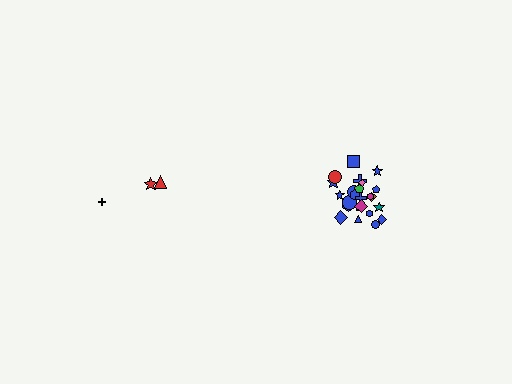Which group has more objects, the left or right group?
The right group.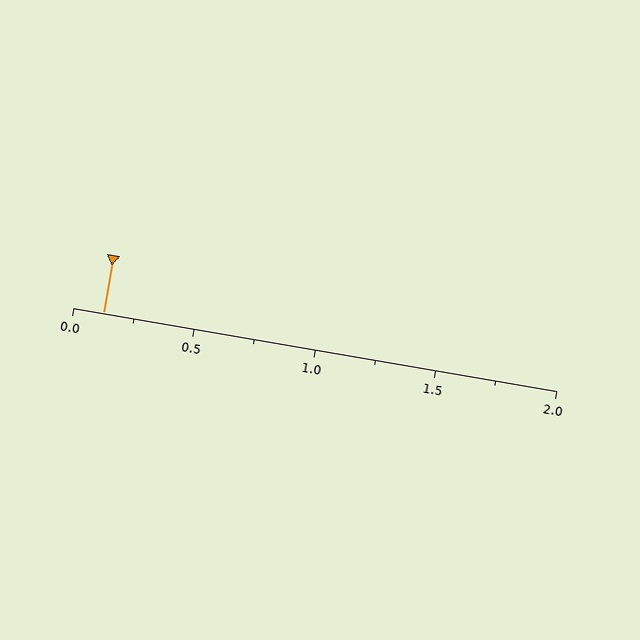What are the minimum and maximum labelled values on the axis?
The axis runs from 0.0 to 2.0.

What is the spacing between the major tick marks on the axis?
The major ticks are spaced 0.5 apart.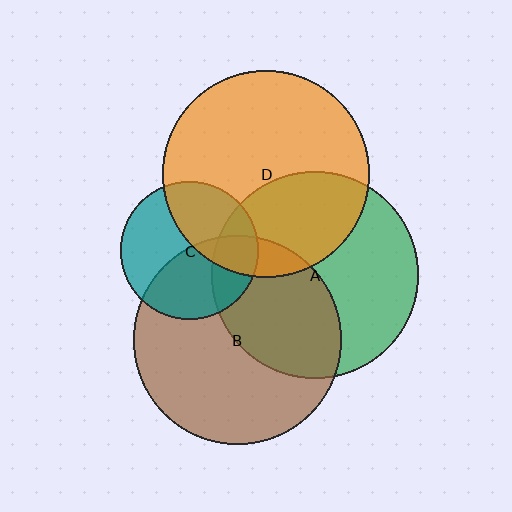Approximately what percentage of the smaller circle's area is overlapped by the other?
Approximately 10%.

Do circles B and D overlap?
Yes.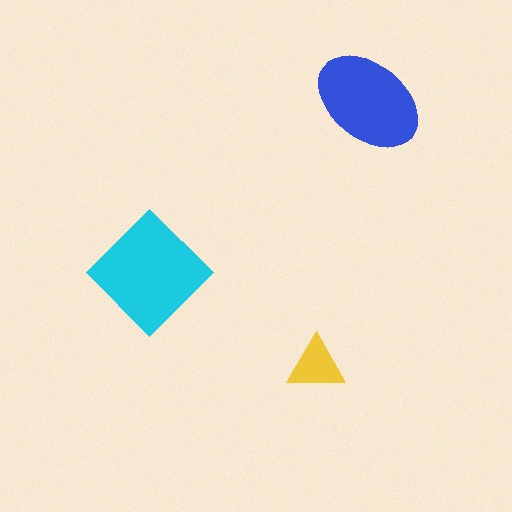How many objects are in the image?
There are 3 objects in the image.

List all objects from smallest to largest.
The yellow triangle, the blue ellipse, the cyan diamond.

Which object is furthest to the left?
The cyan diamond is leftmost.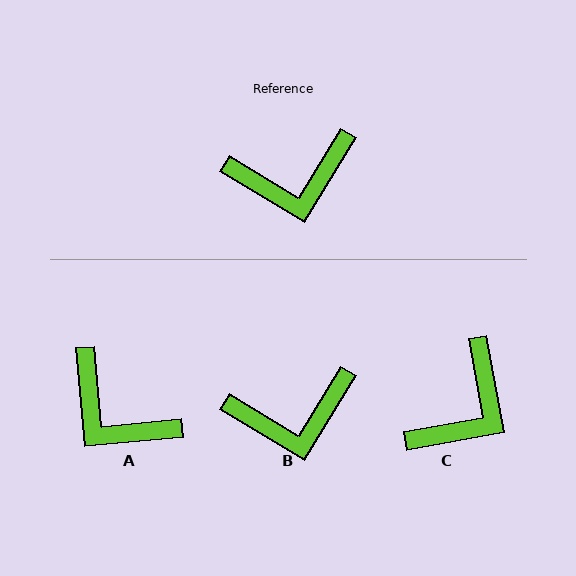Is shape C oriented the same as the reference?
No, it is off by about 41 degrees.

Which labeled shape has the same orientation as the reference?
B.